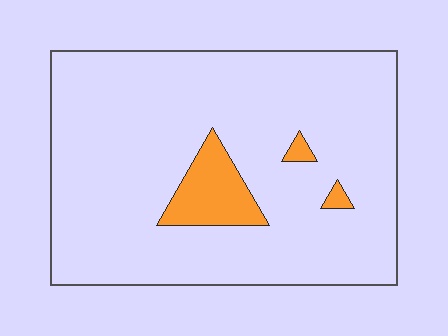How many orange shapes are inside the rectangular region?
3.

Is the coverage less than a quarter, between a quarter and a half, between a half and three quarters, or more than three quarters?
Less than a quarter.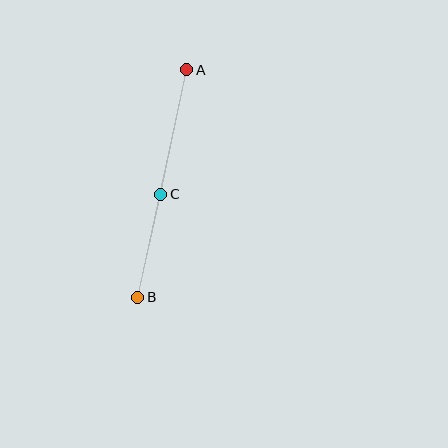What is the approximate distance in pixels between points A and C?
The distance between A and C is approximately 127 pixels.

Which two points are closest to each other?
Points B and C are closest to each other.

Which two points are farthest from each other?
Points A and B are farthest from each other.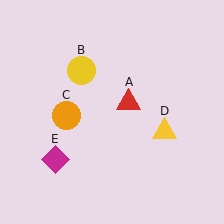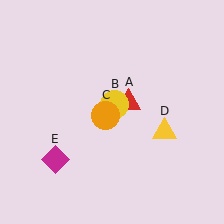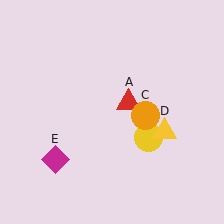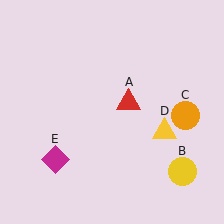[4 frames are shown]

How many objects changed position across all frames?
2 objects changed position: yellow circle (object B), orange circle (object C).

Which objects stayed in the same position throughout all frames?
Red triangle (object A) and yellow triangle (object D) and magenta diamond (object E) remained stationary.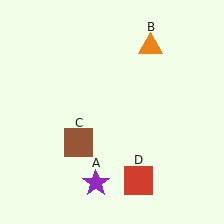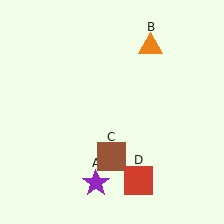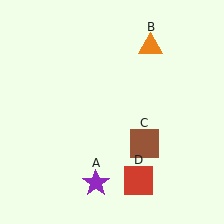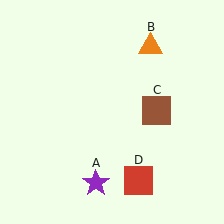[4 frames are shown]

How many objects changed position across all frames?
1 object changed position: brown square (object C).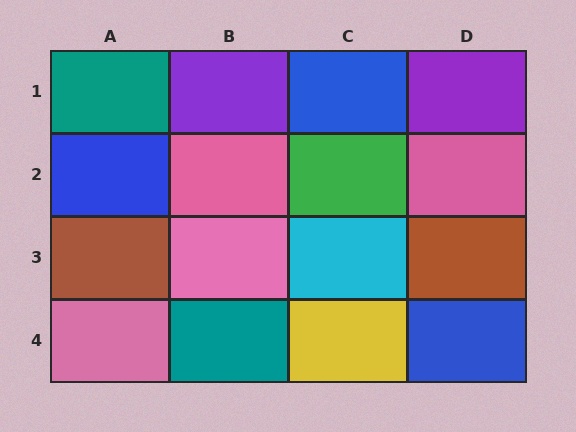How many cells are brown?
2 cells are brown.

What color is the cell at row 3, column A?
Brown.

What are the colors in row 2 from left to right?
Blue, pink, green, pink.